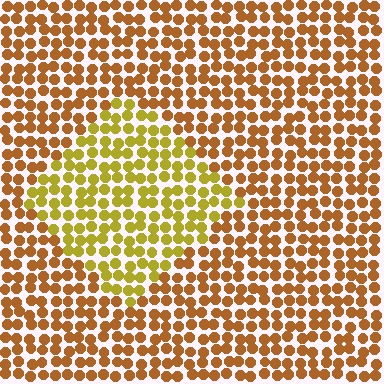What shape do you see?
I see a diamond.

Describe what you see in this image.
The image is filled with small brown elements in a uniform arrangement. A diamond-shaped region is visible where the elements are tinted to a slightly different hue, forming a subtle color boundary.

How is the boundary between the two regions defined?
The boundary is defined purely by a slight shift in hue (about 31 degrees). Spacing, size, and orientation are identical on both sides.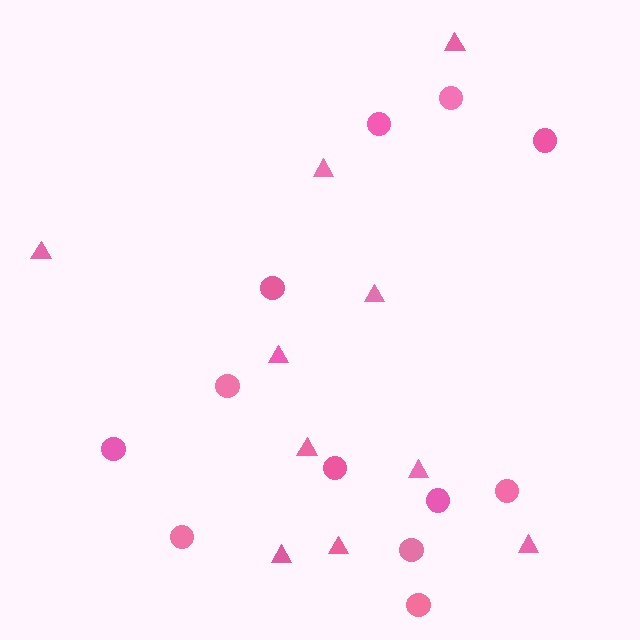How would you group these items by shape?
There are 2 groups: one group of circles (12) and one group of triangles (10).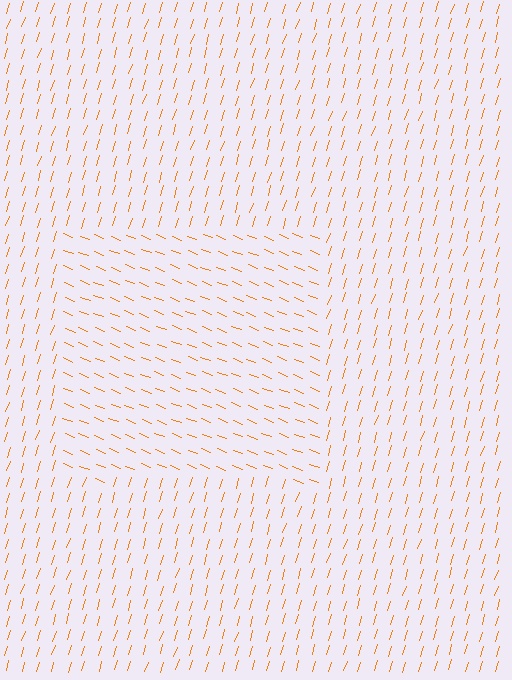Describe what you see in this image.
The image is filled with small orange line segments. A rectangle region in the image has lines oriented differently from the surrounding lines, creating a visible texture boundary.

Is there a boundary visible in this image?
Yes, there is a texture boundary formed by a change in line orientation.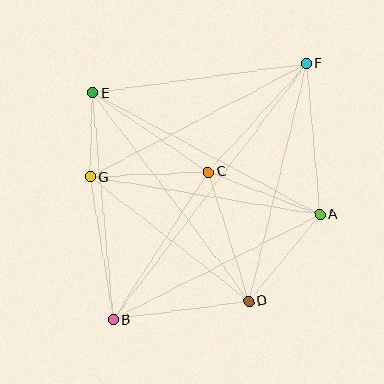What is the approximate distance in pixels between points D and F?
The distance between D and F is approximately 245 pixels.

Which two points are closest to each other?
Points E and G are closest to each other.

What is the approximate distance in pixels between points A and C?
The distance between A and C is approximately 119 pixels.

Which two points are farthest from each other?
Points B and F are farthest from each other.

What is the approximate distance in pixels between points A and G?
The distance between A and G is approximately 233 pixels.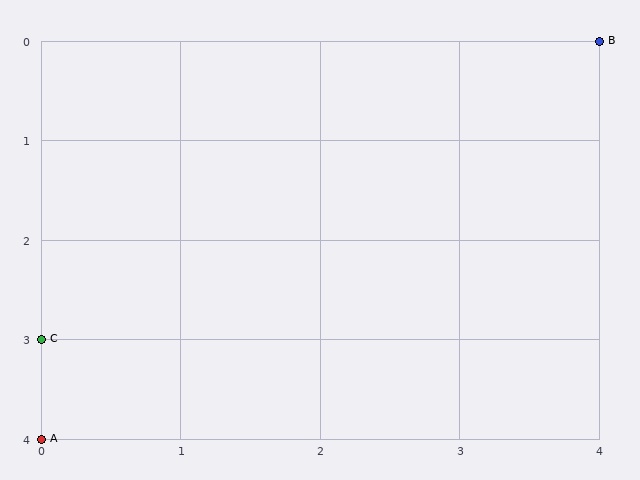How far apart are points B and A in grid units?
Points B and A are 4 columns and 4 rows apart (about 5.7 grid units diagonally).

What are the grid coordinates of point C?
Point C is at grid coordinates (0, 3).